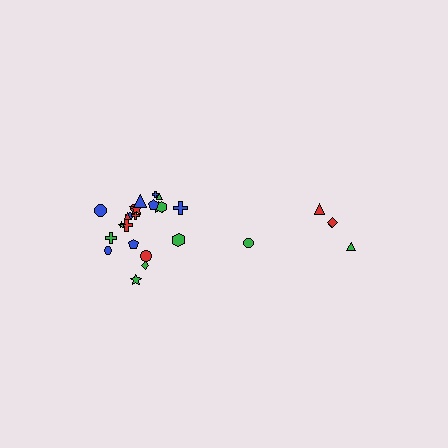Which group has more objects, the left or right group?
The left group.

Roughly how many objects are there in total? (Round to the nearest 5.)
Roughly 25 objects in total.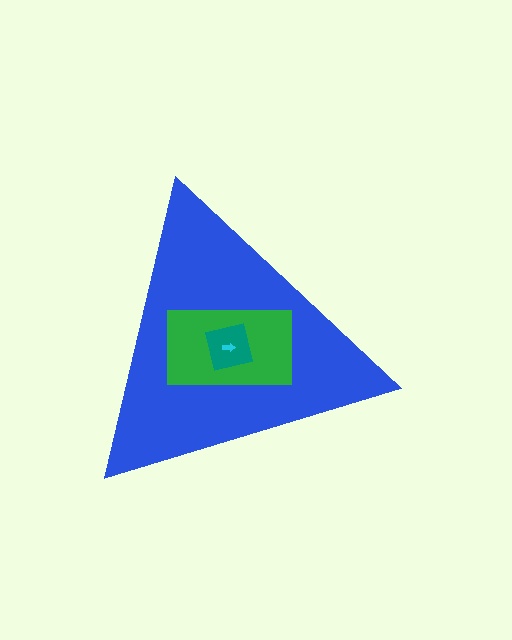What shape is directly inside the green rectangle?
The teal square.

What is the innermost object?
The cyan arrow.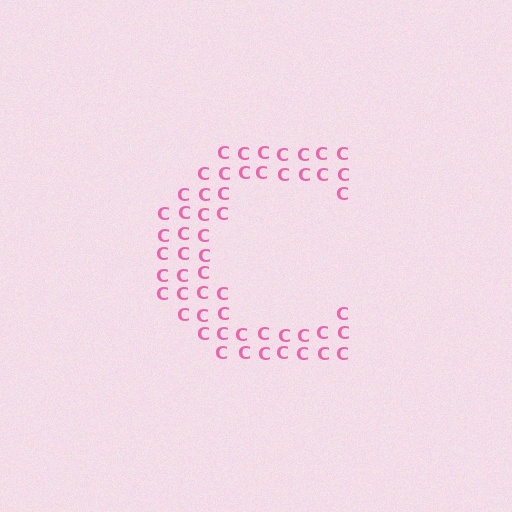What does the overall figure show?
The overall figure shows the letter C.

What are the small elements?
The small elements are letter C's.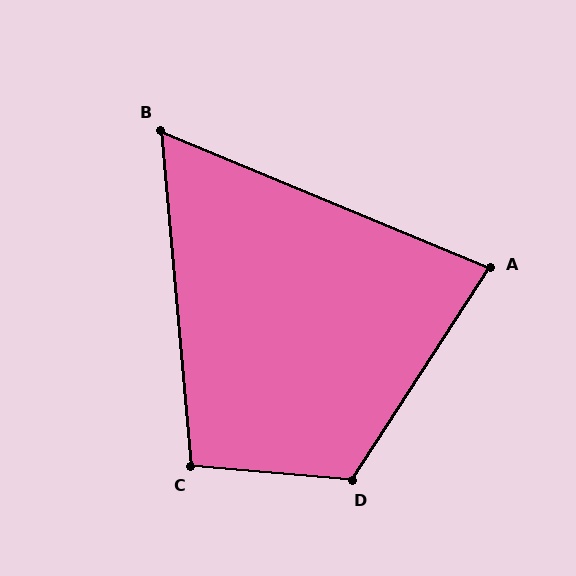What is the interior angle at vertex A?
Approximately 80 degrees (acute).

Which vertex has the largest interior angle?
D, at approximately 118 degrees.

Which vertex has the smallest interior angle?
B, at approximately 62 degrees.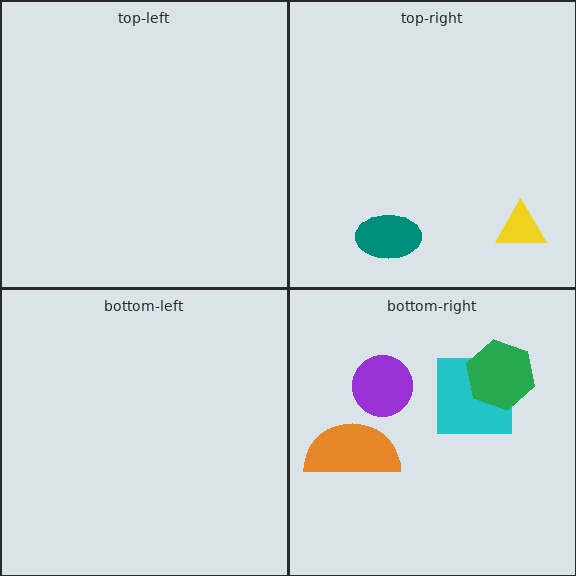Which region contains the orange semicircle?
The bottom-right region.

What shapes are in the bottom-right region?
The orange semicircle, the purple circle, the cyan square, the green hexagon.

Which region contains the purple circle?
The bottom-right region.